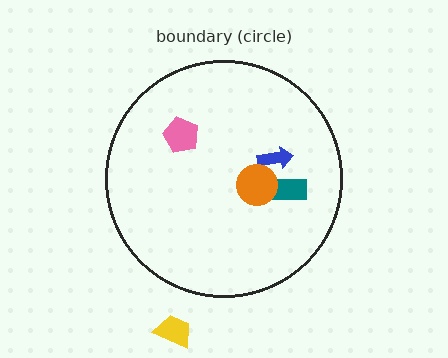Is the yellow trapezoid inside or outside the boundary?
Outside.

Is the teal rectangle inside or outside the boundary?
Inside.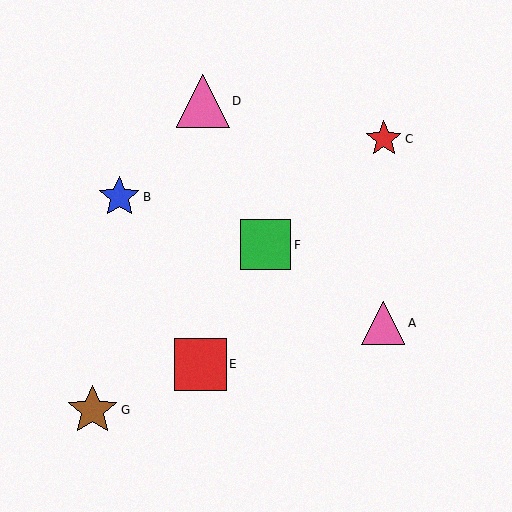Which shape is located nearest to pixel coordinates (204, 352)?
The red square (labeled E) at (200, 364) is nearest to that location.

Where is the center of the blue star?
The center of the blue star is at (119, 197).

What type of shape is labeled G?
Shape G is a brown star.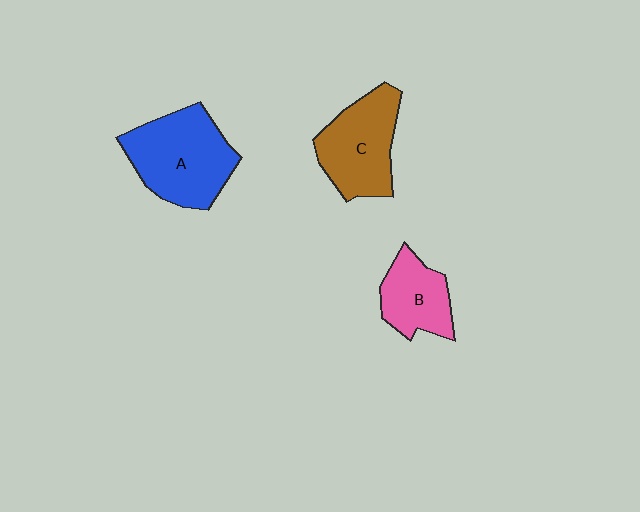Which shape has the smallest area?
Shape B (pink).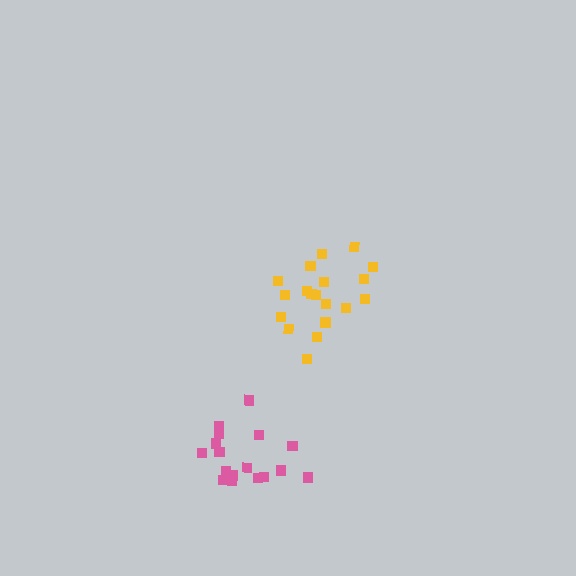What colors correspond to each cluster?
The clusters are colored: pink, yellow.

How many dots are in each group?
Group 1: 17 dots, Group 2: 19 dots (36 total).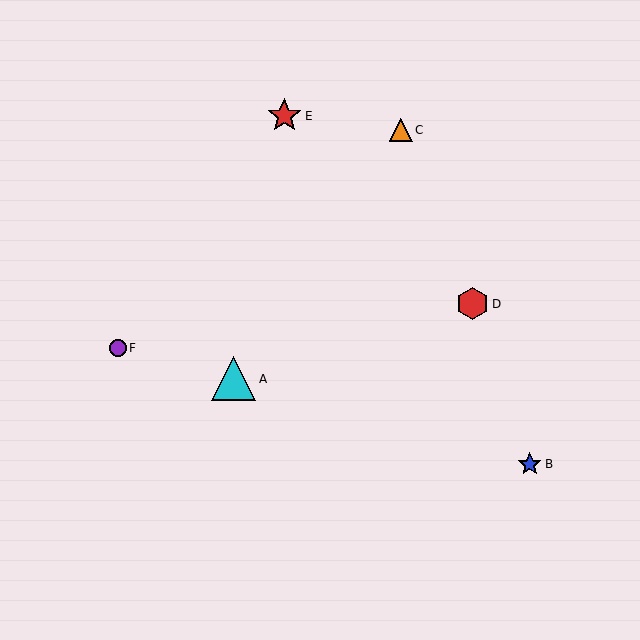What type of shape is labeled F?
Shape F is a purple circle.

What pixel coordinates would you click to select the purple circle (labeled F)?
Click at (118, 348) to select the purple circle F.